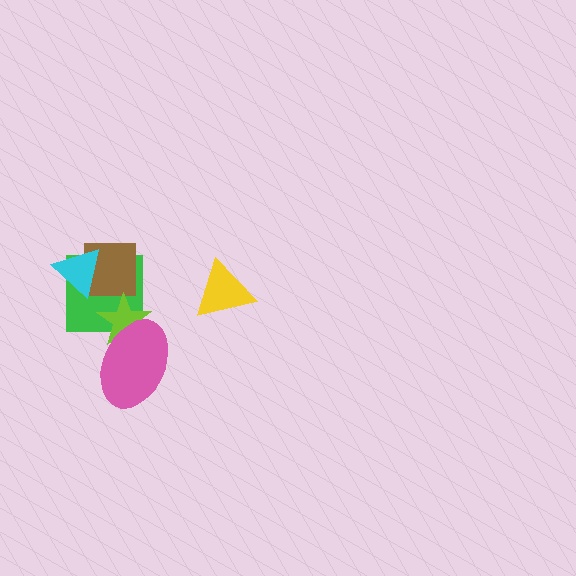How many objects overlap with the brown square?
2 objects overlap with the brown square.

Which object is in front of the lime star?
The pink ellipse is in front of the lime star.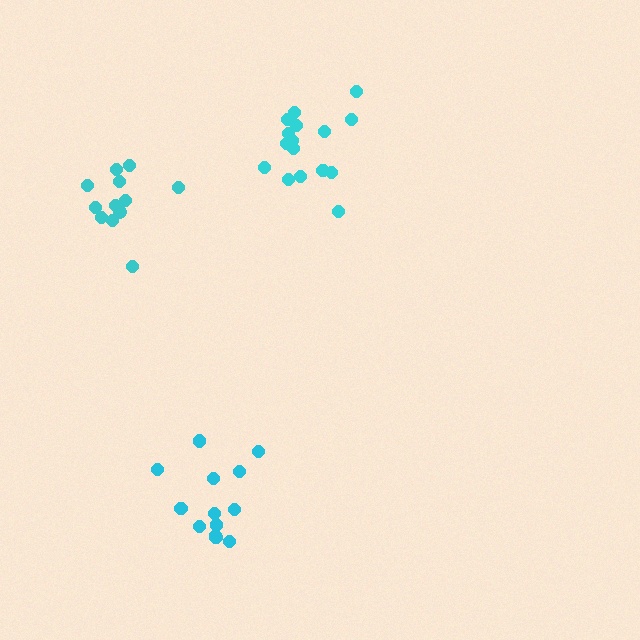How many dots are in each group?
Group 1: 14 dots, Group 2: 12 dots, Group 3: 16 dots (42 total).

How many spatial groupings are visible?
There are 3 spatial groupings.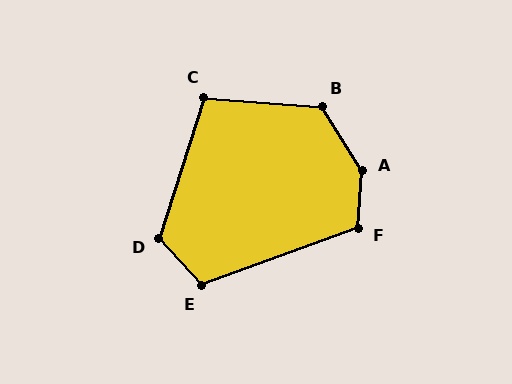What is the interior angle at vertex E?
Approximately 113 degrees (obtuse).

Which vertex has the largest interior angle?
A, at approximately 144 degrees.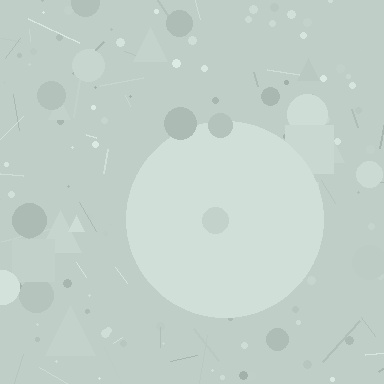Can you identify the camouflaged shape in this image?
The camouflaged shape is a circle.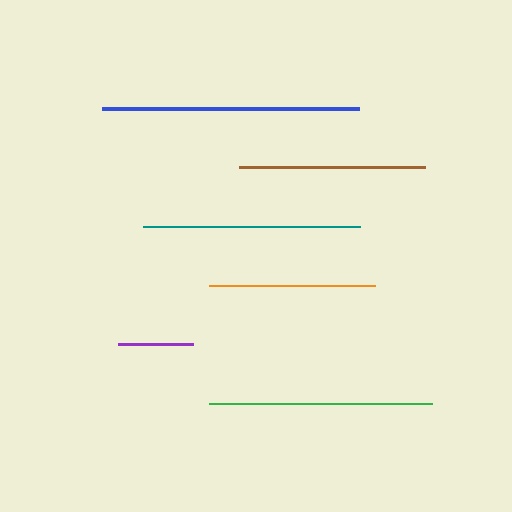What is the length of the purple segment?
The purple segment is approximately 74 pixels long.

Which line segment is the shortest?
The purple line is the shortest at approximately 74 pixels.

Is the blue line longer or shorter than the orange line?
The blue line is longer than the orange line.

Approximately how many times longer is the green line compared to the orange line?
The green line is approximately 1.3 times the length of the orange line.